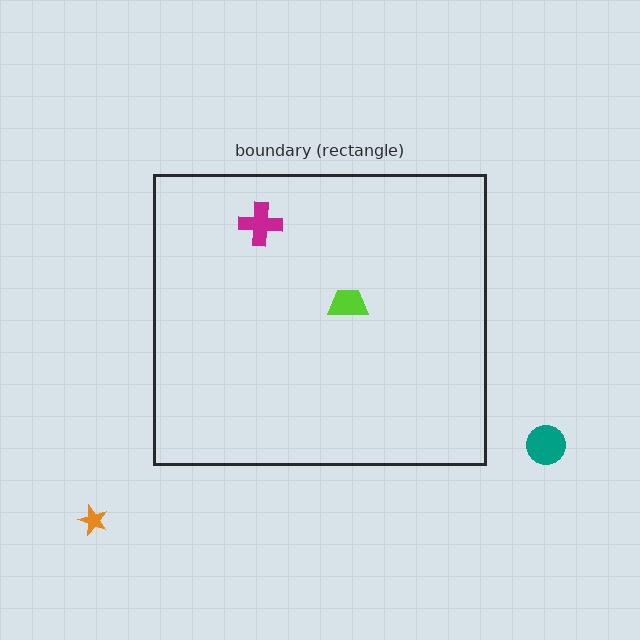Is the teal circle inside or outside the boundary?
Outside.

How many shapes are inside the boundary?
2 inside, 2 outside.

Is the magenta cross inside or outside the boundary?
Inside.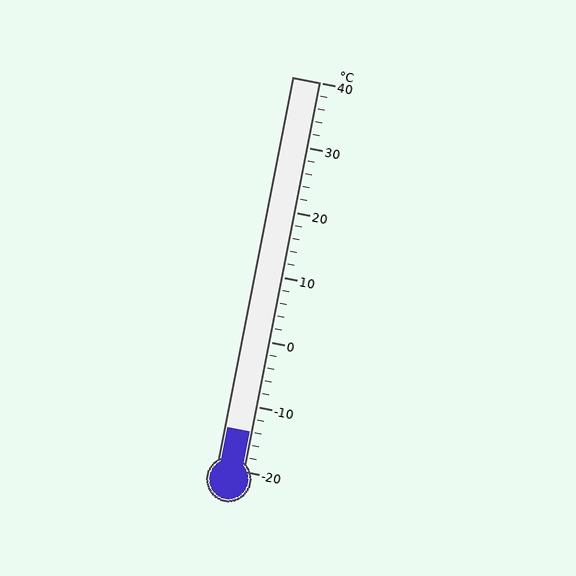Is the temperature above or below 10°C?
The temperature is below 10°C.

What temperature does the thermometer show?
The thermometer shows approximately -14°C.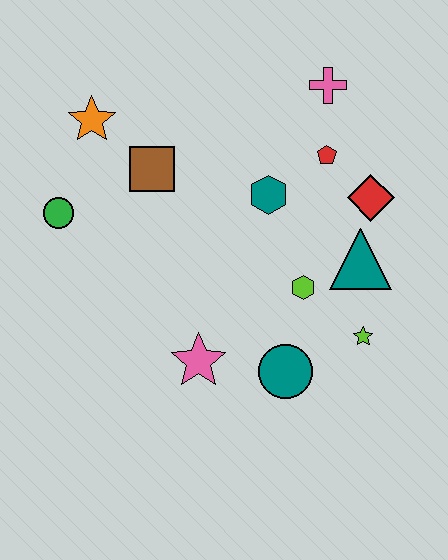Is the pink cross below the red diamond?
No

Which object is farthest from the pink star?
The pink cross is farthest from the pink star.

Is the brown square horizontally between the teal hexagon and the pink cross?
No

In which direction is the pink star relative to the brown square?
The pink star is below the brown square.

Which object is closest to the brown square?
The orange star is closest to the brown square.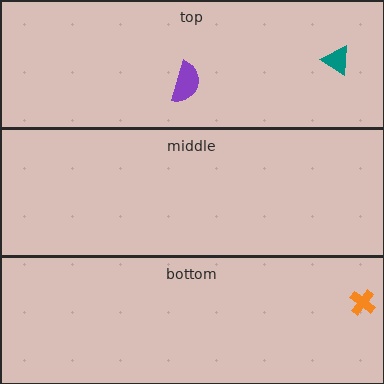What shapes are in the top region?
The purple semicircle, the teal triangle.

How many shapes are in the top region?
2.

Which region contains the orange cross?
The bottom region.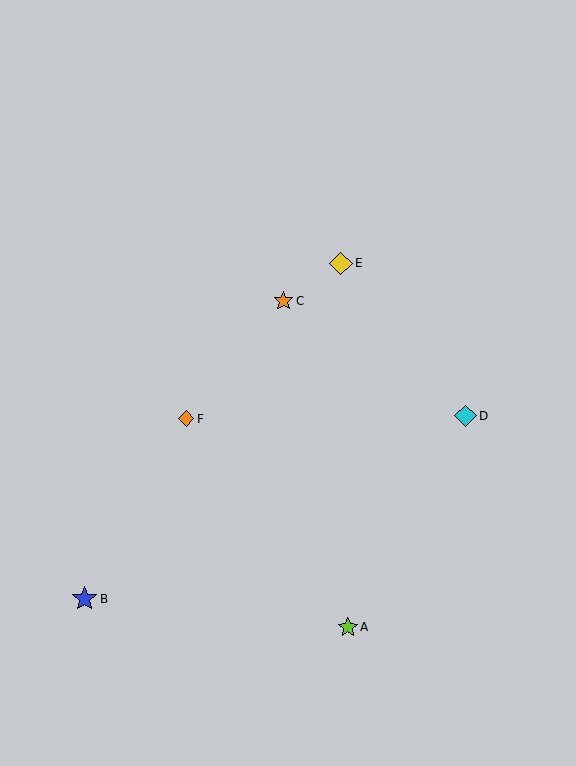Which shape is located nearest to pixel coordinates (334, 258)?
The yellow diamond (labeled E) at (341, 263) is nearest to that location.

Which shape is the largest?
The blue star (labeled B) is the largest.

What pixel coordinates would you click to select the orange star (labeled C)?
Click at (283, 301) to select the orange star C.